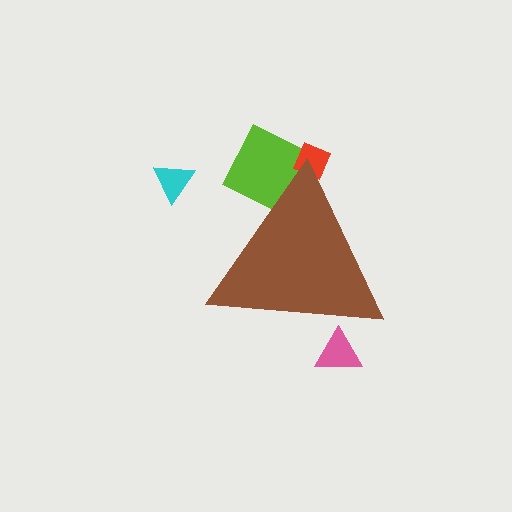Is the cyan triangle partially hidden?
No, the cyan triangle is fully visible.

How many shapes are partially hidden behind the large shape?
3 shapes are partially hidden.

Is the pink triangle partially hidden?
Yes, the pink triangle is partially hidden behind the brown triangle.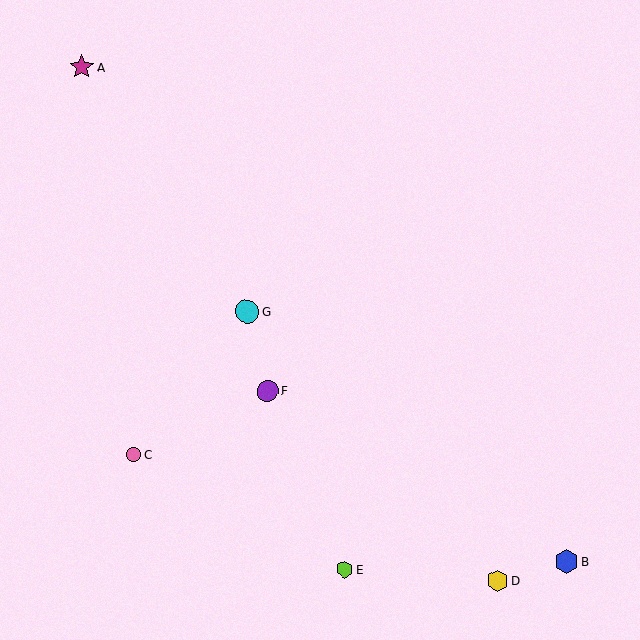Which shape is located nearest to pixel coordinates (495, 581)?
The yellow hexagon (labeled D) at (497, 580) is nearest to that location.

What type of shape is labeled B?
Shape B is a blue hexagon.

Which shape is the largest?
The magenta star (labeled A) is the largest.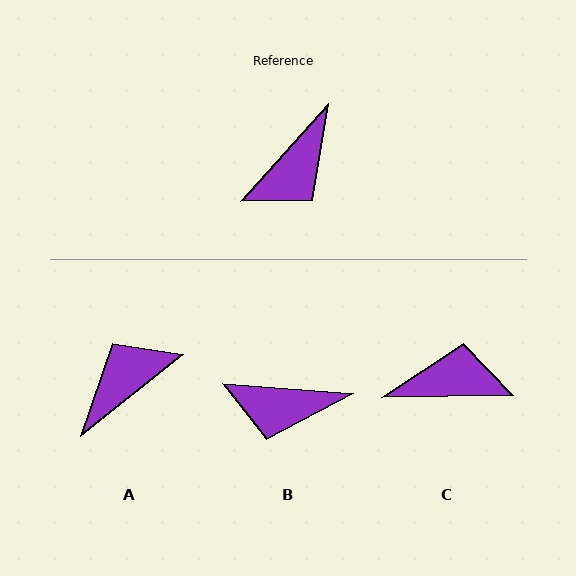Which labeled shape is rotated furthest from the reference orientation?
A, about 170 degrees away.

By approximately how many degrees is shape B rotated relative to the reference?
Approximately 53 degrees clockwise.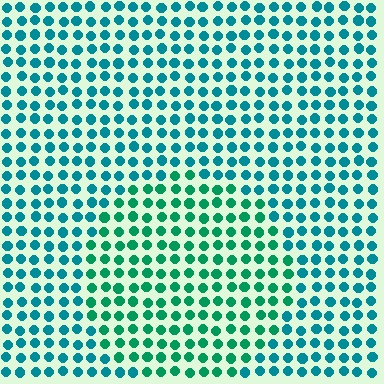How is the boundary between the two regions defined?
The boundary is defined purely by a slight shift in hue (about 30 degrees). Spacing, size, and orientation are identical on both sides.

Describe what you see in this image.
The image is filled with small teal elements in a uniform arrangement. A circle-shaped region is visible where the elements are tinted to a slightly different hue, forming a subtle color boundary.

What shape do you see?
I see a circle.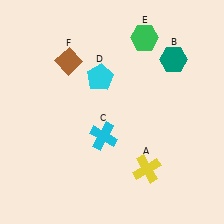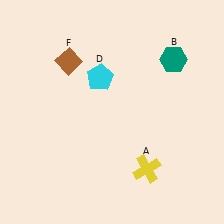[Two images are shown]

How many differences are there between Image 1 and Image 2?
There are 2 differences between the two images.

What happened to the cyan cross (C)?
The cyan cross (C) was removed in Image 2. It was in the bottom-left area of Image 1.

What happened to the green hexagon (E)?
The green hexagon (E) was removed in Image 2. It was in the top-right area of Image 1.